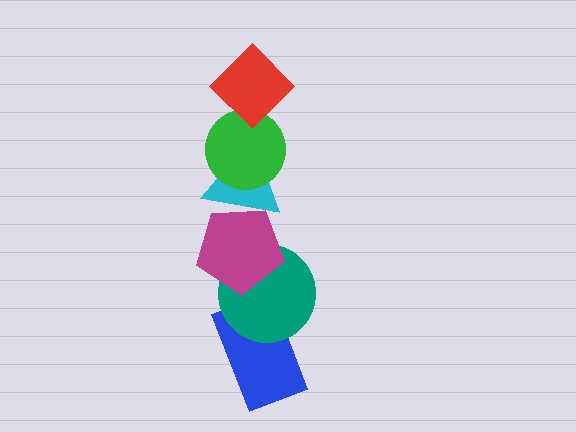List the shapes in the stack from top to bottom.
From top to bottom: the red diamond, the green circle, the cyan triangle, the magenta pentagon, the teal circle, the blue rectangle.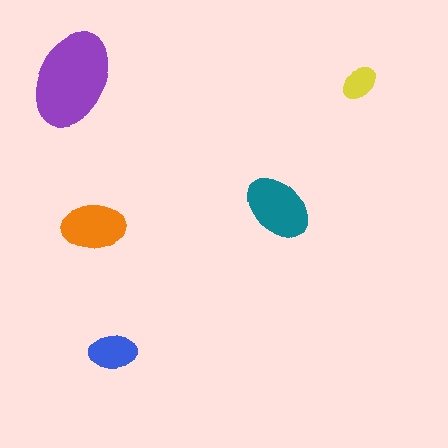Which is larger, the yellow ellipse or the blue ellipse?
The blue one.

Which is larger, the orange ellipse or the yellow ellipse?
The orange one.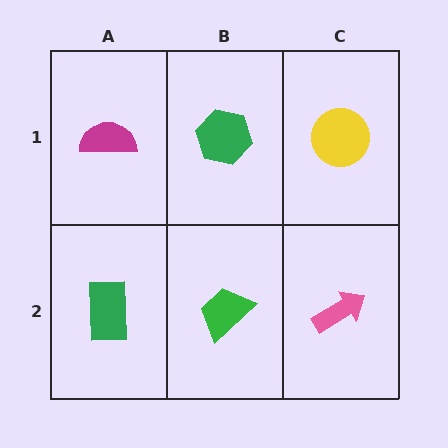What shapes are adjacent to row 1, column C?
A pink arrow (row 2, column C), a green hexagon (row 1, column B).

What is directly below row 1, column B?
A green trapezoid.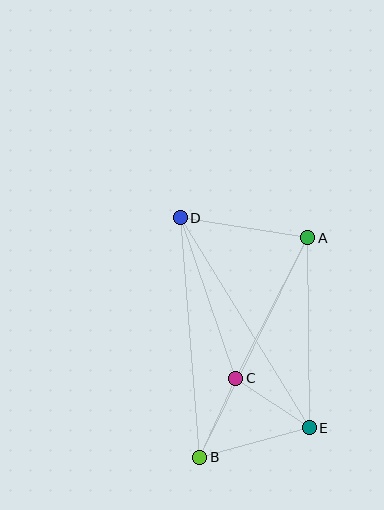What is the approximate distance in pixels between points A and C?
The distance between A and C is approximately 158 pixels.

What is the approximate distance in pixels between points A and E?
The distance between A and E is approximately 190 pixels.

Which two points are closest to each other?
Points B and C are closest to each other.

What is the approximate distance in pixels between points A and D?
The distance between A and D is approximately 129 pixels.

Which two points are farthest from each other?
Points D and E are farthest from each other.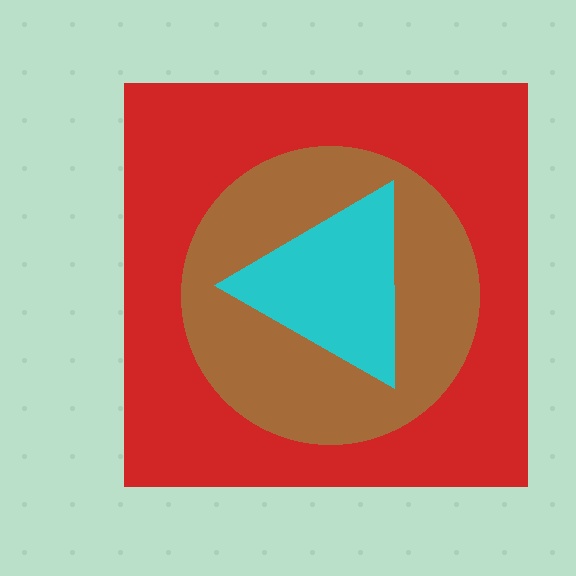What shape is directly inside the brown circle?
The cyan triangle.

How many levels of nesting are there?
3.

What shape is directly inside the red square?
The brown circle.